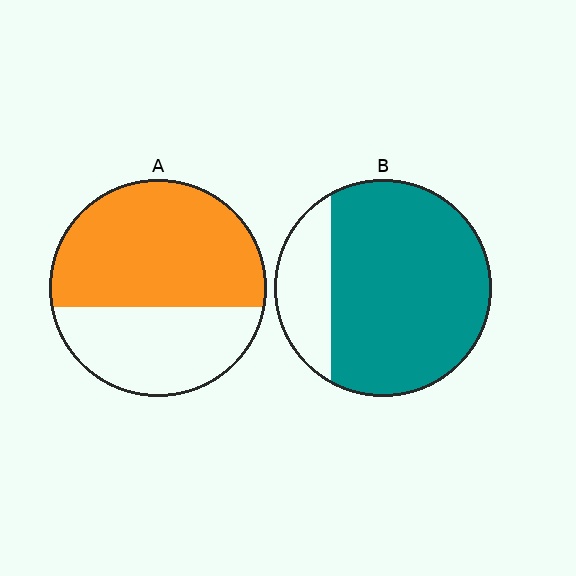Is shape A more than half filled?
Yes.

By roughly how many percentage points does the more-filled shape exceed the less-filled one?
By roughly 20 percentage points (B over A).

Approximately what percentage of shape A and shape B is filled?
A is approximately 60% and B is approximately 80%.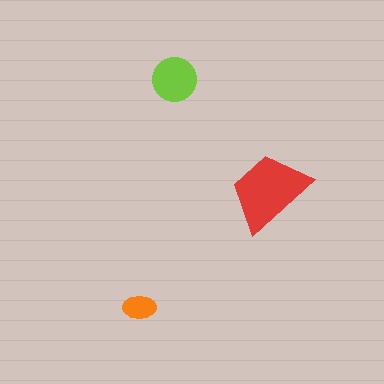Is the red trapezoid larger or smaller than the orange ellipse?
Larger.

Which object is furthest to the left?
The orange ellipse is leftmost.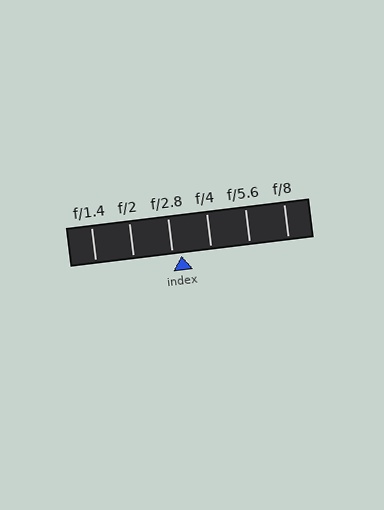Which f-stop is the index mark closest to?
The index mark is closest to f/2.8.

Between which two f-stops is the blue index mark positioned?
The index mark is between f/2.8 and f/4.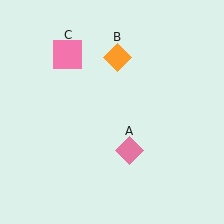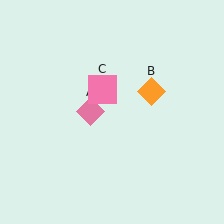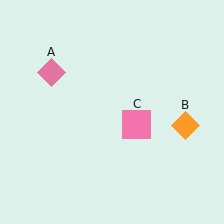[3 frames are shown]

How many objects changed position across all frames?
3 objects changed position: pink diamond (object A), orange diamond (object B), pink square (object C).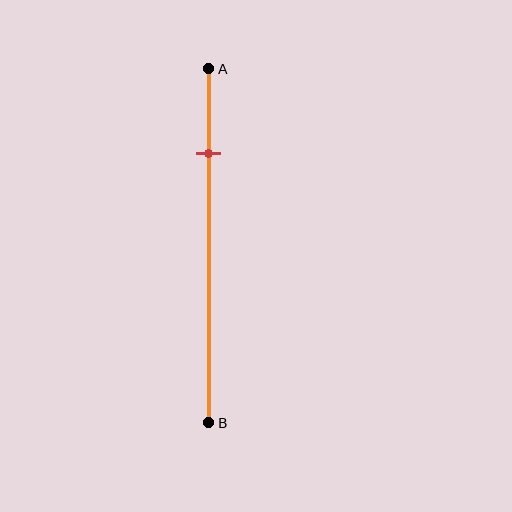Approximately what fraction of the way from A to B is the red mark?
The red mark is approximately 25% of the way from A to B.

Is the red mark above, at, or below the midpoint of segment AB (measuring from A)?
The red mark is above the midpoint of segment AB.